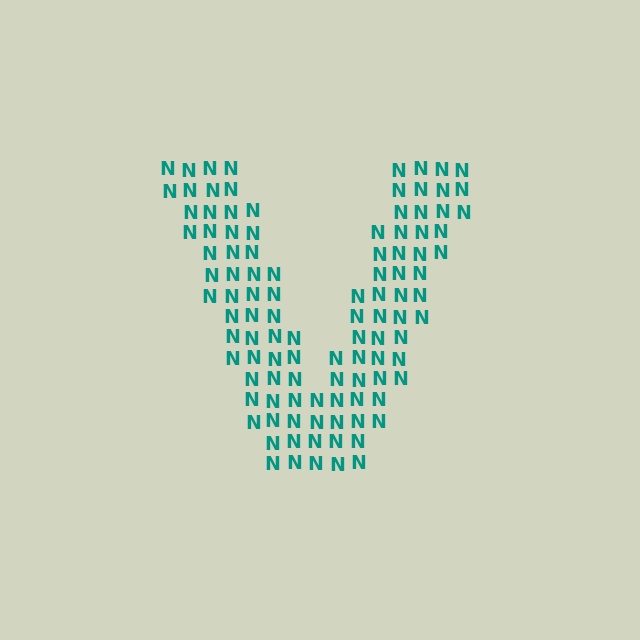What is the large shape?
The large shape is the letter V.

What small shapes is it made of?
It is made of small letter N's.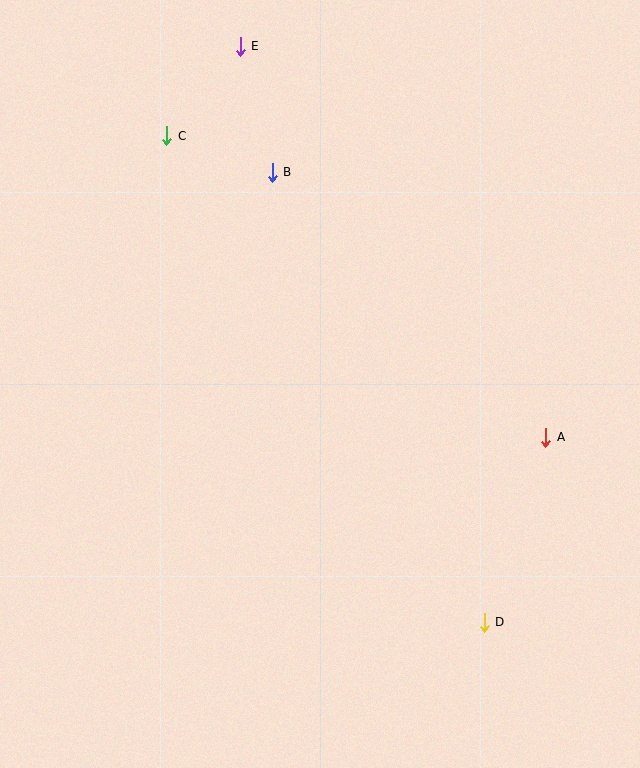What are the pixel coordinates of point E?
Point E is at (240, 46).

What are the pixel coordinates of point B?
Point B is at (272, 172).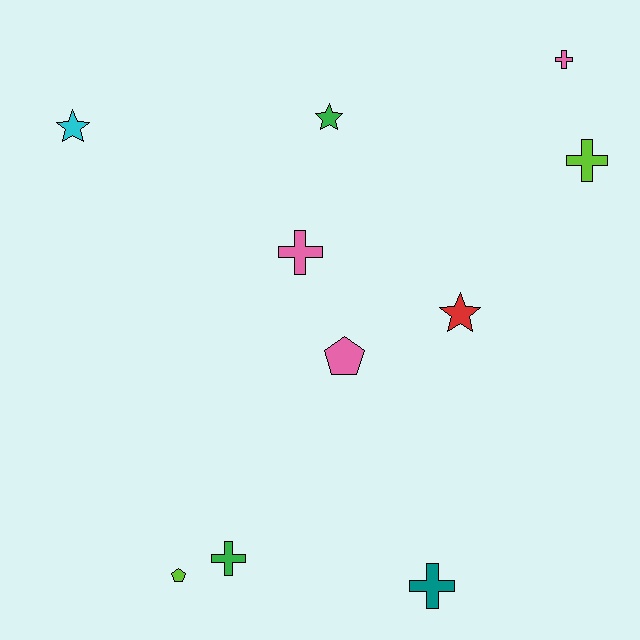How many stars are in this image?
There are 3 stars.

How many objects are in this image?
There are 10 objects.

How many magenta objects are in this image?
There are no magenta objects.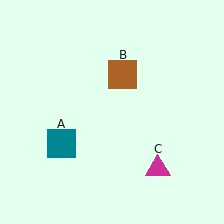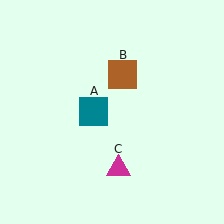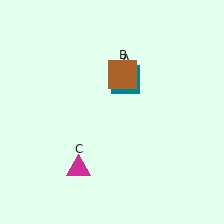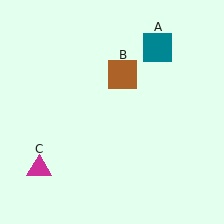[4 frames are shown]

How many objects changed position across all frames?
2 objects changed position: teal square (object A), magenta triangle (object C).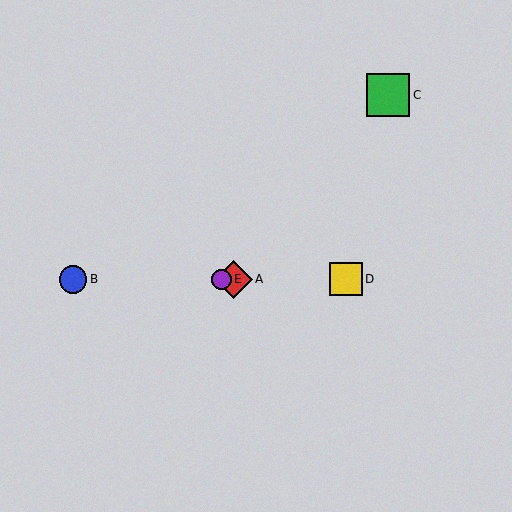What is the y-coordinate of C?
Object C is at y≈95.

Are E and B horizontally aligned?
Yes, both are at y≈279.